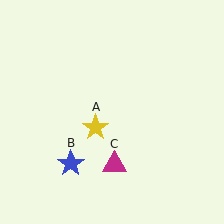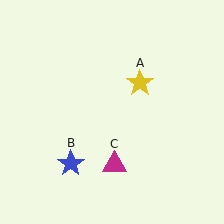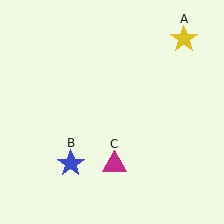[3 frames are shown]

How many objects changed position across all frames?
1 object changed position: yellow star (object A).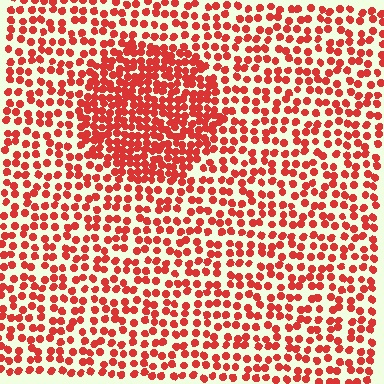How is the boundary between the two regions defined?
The boundary is defined by a change in element density (approximately 1.9x ratio). All elements are the same color, size, and shape.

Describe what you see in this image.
The image contains small red elements arranged at two different densities. A circle-shaped region is visible where the elements are more densely packed than the surrounding area.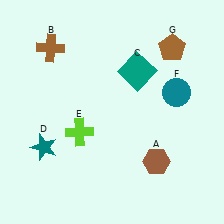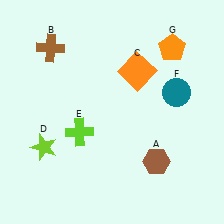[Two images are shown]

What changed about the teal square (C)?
In Image 1, C is teal. In Image 2, it changed to orange.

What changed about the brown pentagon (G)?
In Image 1, G is brown. In Image 2, it changed to orange.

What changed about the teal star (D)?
In Image 1, D is teal. In Image 2, it changed to lime.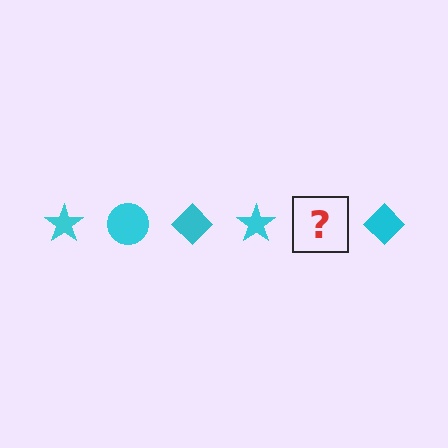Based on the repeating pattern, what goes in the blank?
The blank should be a cyan circle.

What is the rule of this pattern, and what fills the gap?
The rule is that the pattern cycles through star, circle, diamond shapes in cyan. The gap should be filled with a cyan circle.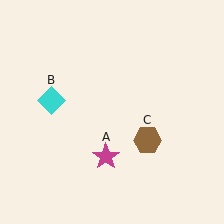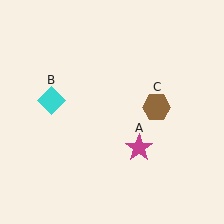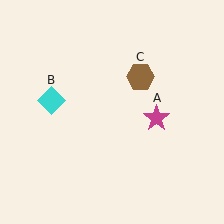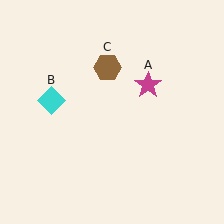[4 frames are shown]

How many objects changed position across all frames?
2 objects changed position: magenta star (object A), brown hexagon (object C).